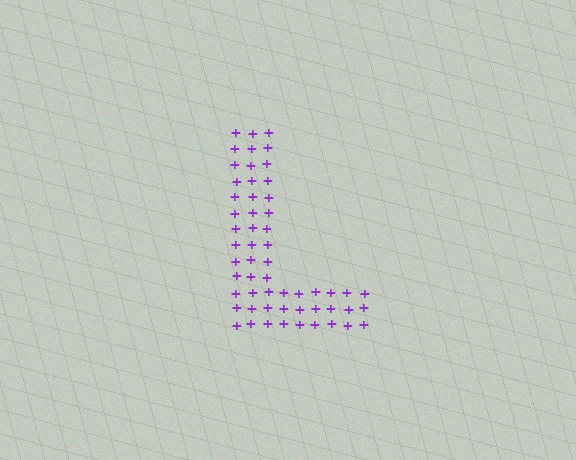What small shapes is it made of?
It is made of small plus signs.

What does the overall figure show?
The overall figure shows the letter L.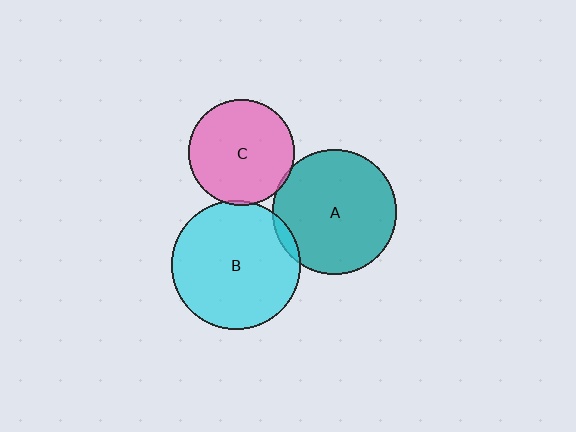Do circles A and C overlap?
Yes.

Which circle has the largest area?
Circle B (cyan).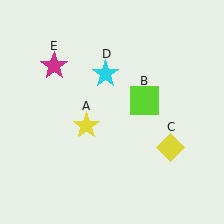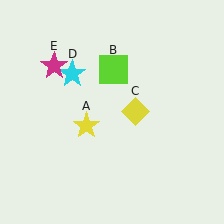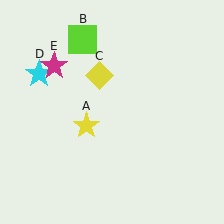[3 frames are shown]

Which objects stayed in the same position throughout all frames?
Yellow star (object A) and magenta star (object E) remained stationary.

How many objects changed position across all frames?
3 objects changed position: lime square (object B), yellow diamond (object C), cyan star (object D).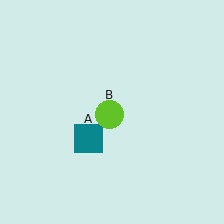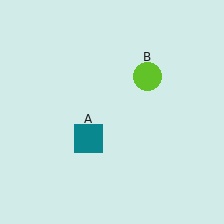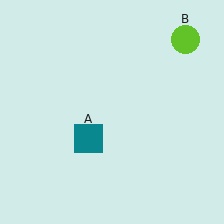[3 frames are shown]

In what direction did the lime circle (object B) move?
The lime circle (object B) moved up and to the right.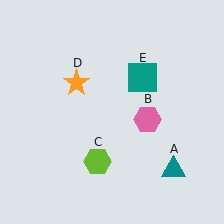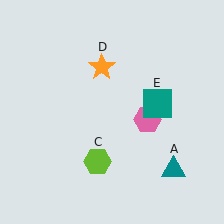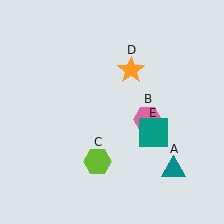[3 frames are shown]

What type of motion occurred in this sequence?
The orange star (object D), teal square (object E) rotated clockwise around the center of the scene.